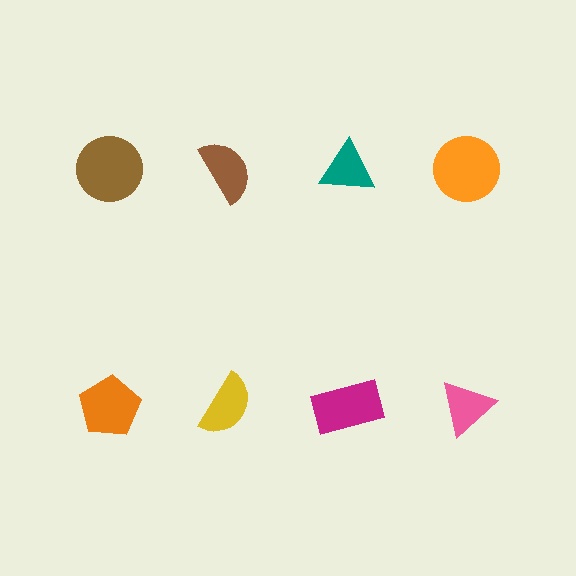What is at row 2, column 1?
An orange pentagon.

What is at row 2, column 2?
A yellow semicircle.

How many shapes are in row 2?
4 shapes.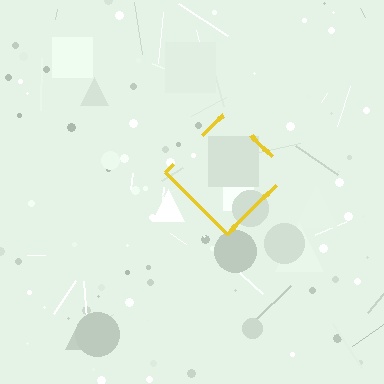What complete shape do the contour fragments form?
The contour fragments form a diamond.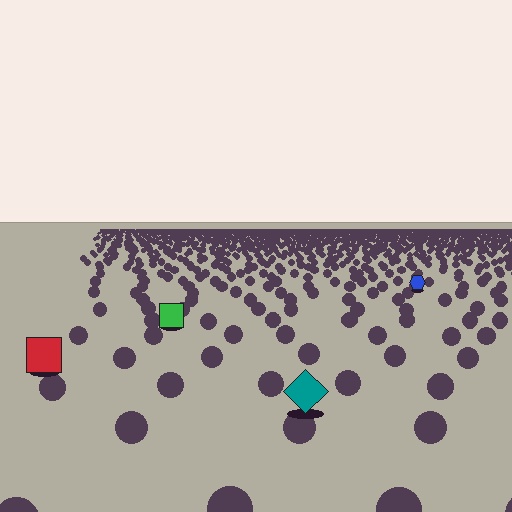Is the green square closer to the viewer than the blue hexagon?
Yes. The green square is closer — you can tell from the texture gradient: the ground texture is coarser near it.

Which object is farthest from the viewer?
The blue hexagon is farthest from the viewer. It appears smaller and the ground texture around it is denser.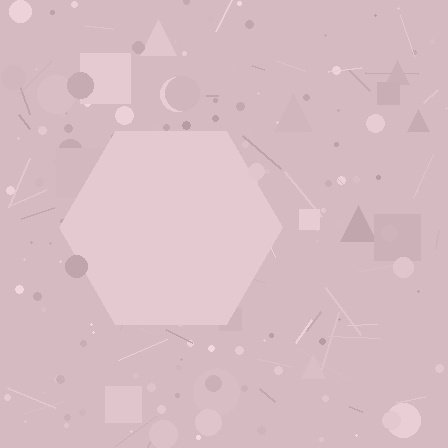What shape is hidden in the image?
A hexagon is hidden in the image.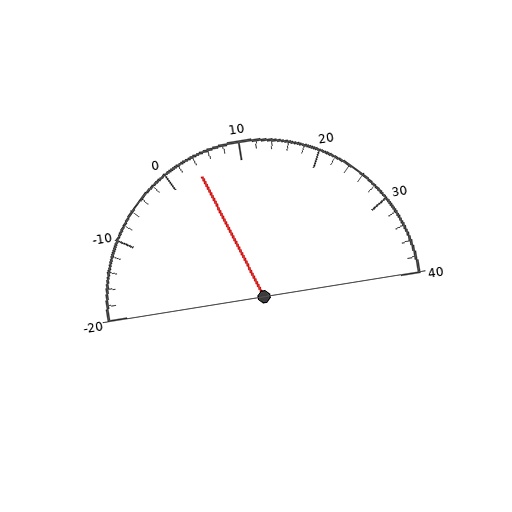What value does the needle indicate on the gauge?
The needle indicates approximately 4.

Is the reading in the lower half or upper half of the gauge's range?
The reading is in the lower half of the range (-20 to 40).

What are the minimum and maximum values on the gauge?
The gauge ranges from -20 to 40.